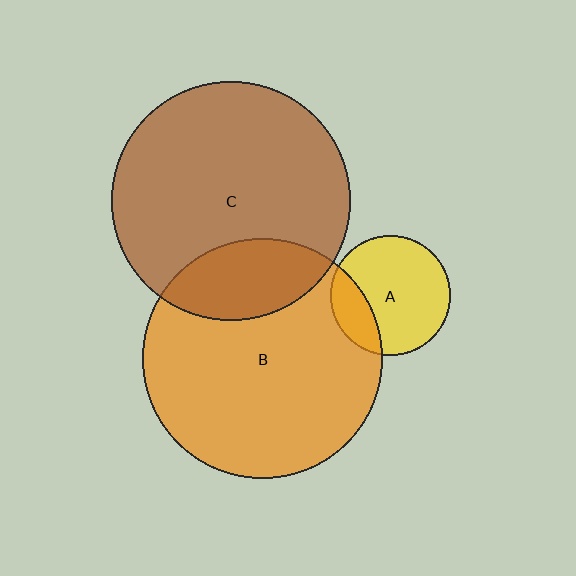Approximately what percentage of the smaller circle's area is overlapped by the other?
Approximately 25%.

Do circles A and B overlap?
Yes.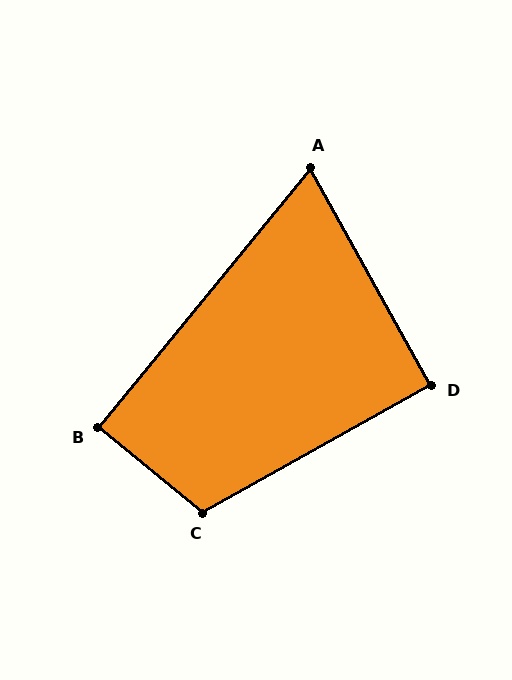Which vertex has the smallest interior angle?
A, at approximately 68 degrees.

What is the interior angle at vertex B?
Approximately 90 degrees (approximately right).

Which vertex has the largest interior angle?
C, at approximately 112 degrees.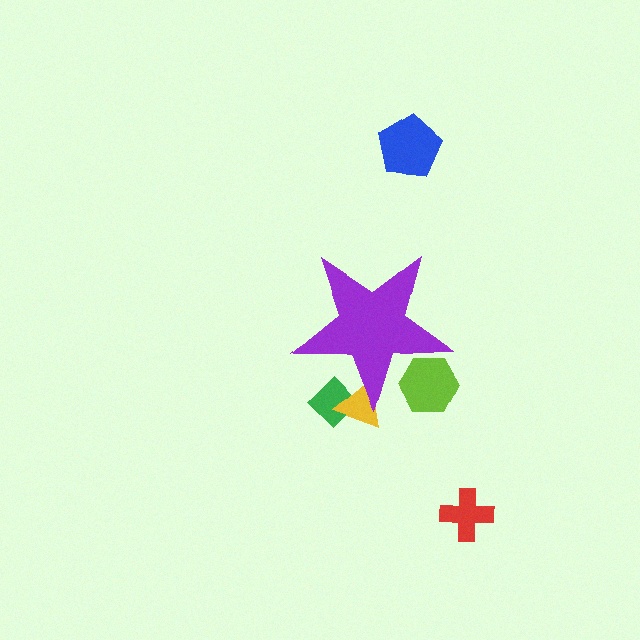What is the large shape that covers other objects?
A purple star.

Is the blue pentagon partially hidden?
No, the blue pentagon is fully visible.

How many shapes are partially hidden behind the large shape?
3 shapes are partially hidden.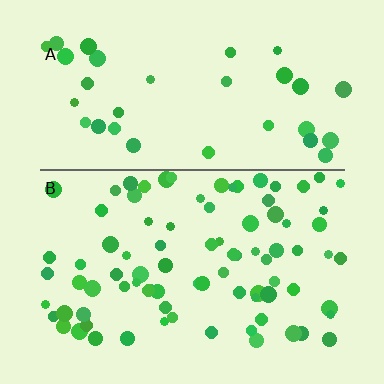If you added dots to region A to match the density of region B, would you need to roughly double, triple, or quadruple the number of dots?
Approximately triple.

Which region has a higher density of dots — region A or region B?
B (the bottom).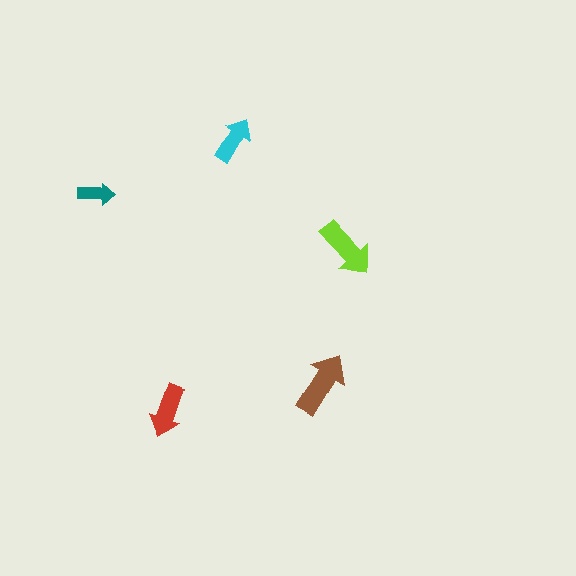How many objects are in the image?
There are 5 objects in the image.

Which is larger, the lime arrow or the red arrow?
The lime one.